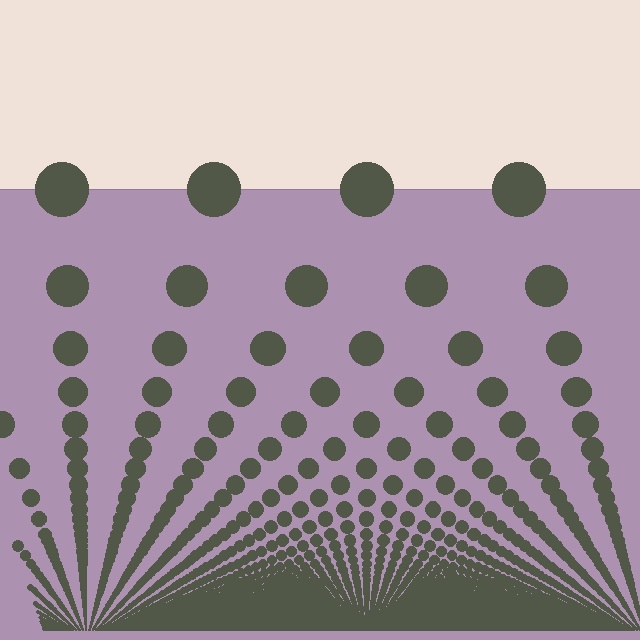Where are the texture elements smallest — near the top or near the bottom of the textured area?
Near the bottom.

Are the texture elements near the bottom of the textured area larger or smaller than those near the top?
Smaller. The gradient is inverted — elements near the bottom are smaller and denser.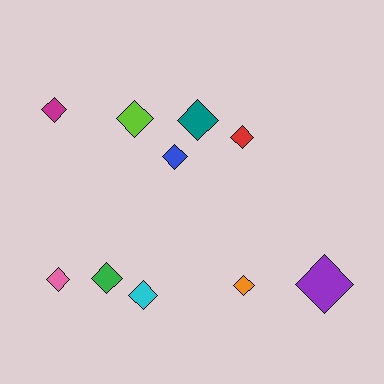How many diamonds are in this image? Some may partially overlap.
There are 10 diamonds.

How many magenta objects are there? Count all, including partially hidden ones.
There is 1 magenta object.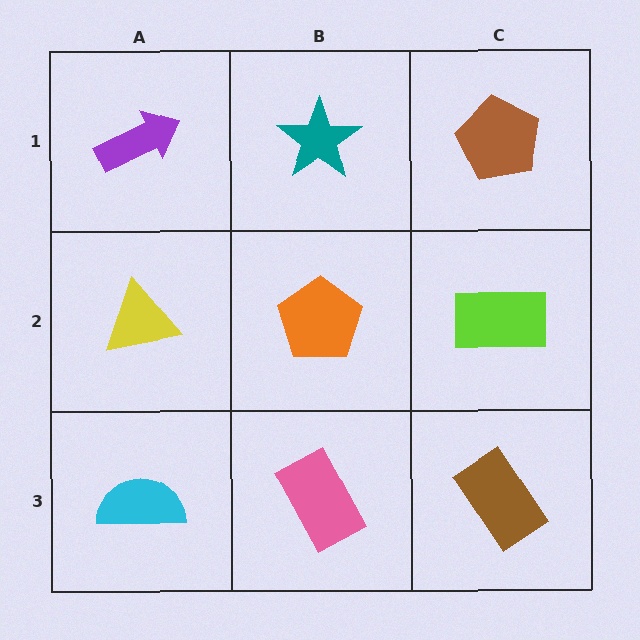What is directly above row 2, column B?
A teal star.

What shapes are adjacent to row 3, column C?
A lime rectangle (row 2, column C), a pink rectangle (row 3, column B).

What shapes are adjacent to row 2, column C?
A brown pentagon (row 1, column C), a brown rectangle (row 3, column C), an orange pentagon (row 2, column B).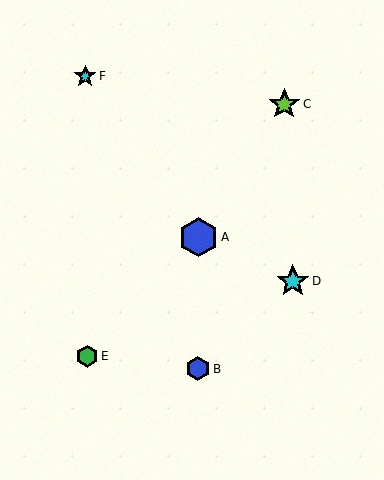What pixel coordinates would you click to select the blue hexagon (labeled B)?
Click at (198, 369) to select the blue hexagon B.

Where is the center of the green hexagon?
The center of the green hexagon is at (87, 356).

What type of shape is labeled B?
Shape B is a blue hexagon.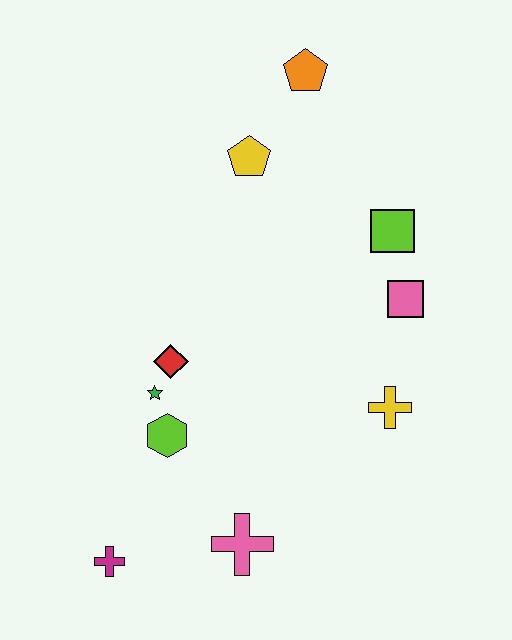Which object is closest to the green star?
The red diamond is closest to the green star.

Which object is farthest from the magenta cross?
The orange pentagon is farthest from the magenta cross.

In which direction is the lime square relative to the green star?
The lime square is to the right of the green star.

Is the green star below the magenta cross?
No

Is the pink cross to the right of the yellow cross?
No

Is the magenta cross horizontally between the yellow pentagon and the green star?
No